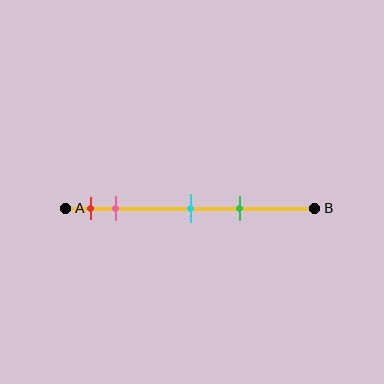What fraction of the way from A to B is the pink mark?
The pink mark is approximately 20% (0.2) of the way from A to B.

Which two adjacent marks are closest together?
The red and pink marks are the closest adjacent pair.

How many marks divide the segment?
There are 4 marks dividing the segment.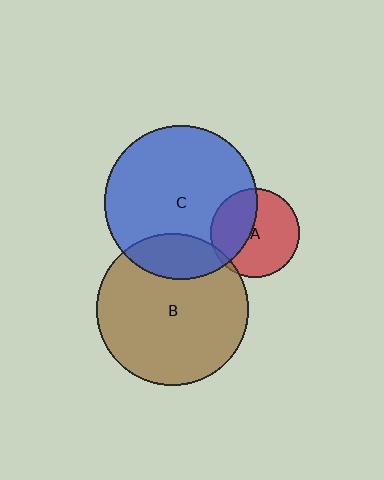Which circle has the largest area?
Circle C (blue).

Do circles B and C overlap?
Yes.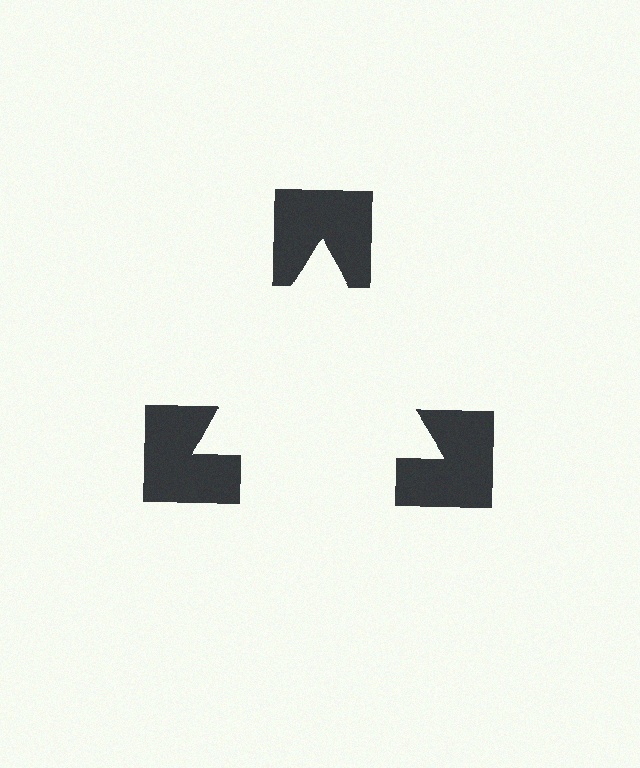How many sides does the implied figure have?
3 sides.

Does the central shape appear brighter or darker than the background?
It typically appears slightly brighter than the background, even though no actual brightness change is drawn.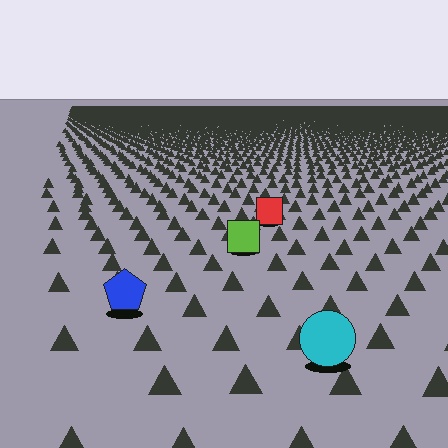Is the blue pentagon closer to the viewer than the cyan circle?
No. The cyan circle is closer — you can tell from the texture gradient: the ground texture is coarser near it.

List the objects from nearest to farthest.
From nearest to farthest: the cyan circle, the blue pentagon, the lime square, the red square.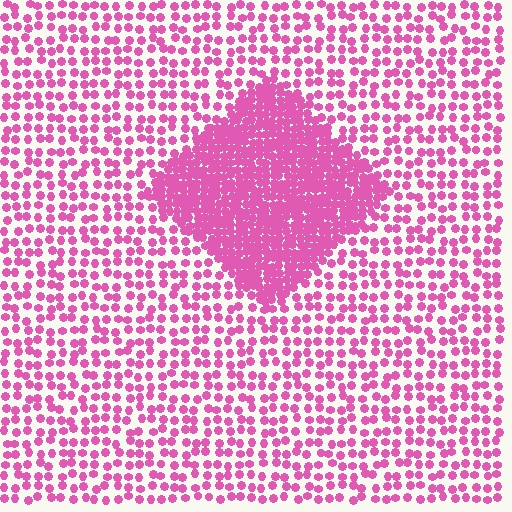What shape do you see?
I see a diamond.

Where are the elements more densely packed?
The elements are more densely packed inside the diamond boundary.